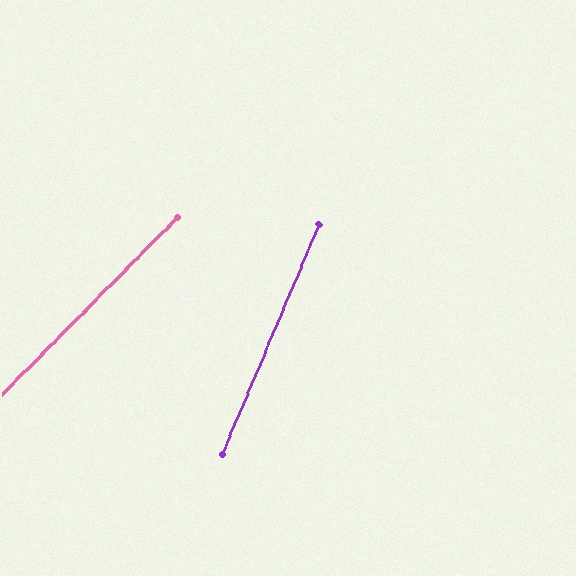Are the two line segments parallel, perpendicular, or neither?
Neither parallel nor perpendicular — they differ by about 22°.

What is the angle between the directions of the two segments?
Approximately 22 degrees.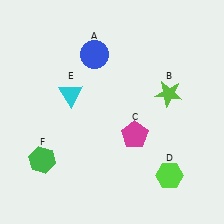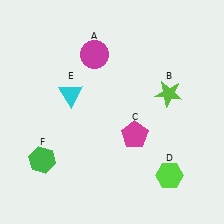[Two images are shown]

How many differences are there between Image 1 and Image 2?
There is 1 difference between the two images.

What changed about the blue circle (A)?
In Image 1, A is blue. In Image 2, it changed to magenta.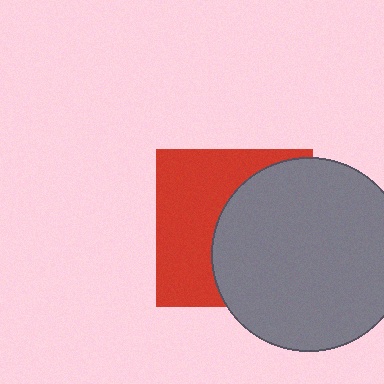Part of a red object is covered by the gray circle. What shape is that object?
It is a square.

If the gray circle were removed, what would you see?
You would see the complete red square.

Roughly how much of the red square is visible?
About half of it is visible (roughly 48%).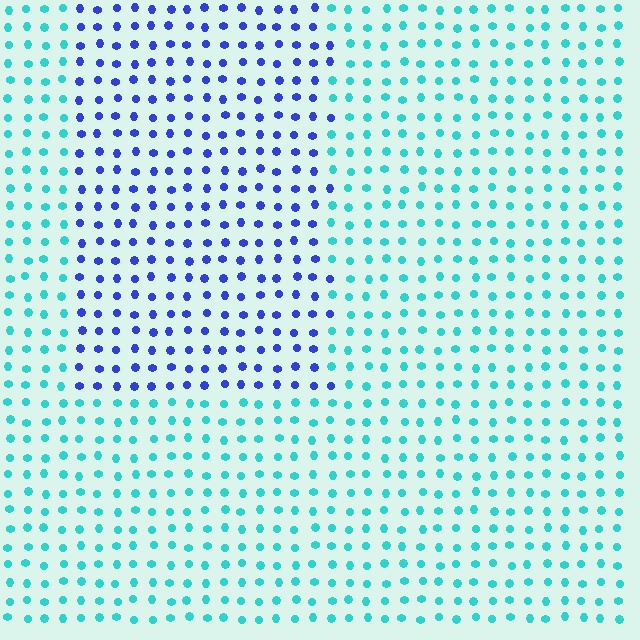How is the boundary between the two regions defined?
The boundary is defined purely by a slight shift in hue (about 57 degrees). Spacing, size, and orientation are identical on both sides.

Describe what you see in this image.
The image is filled with small cyan elements in a uniform arrangement. A rectangle-shaped region is visible where the elements are tinted to a slightly different hue, forming a subtle color boundary.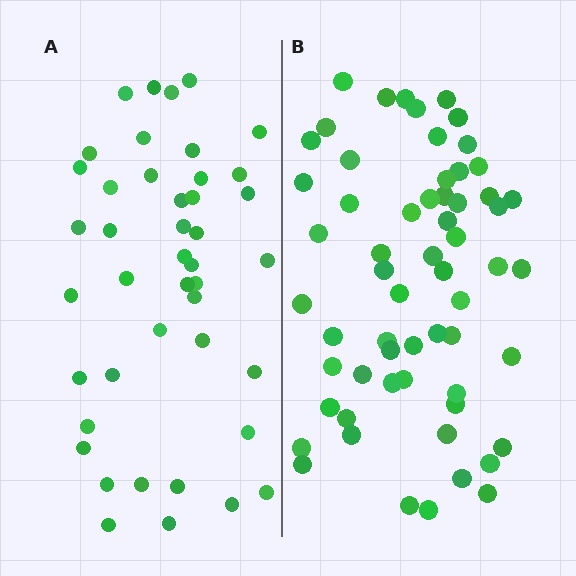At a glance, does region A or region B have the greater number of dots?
Region B (the right region) has more dots.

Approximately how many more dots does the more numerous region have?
Region B has approximately 15 more dots than region A.